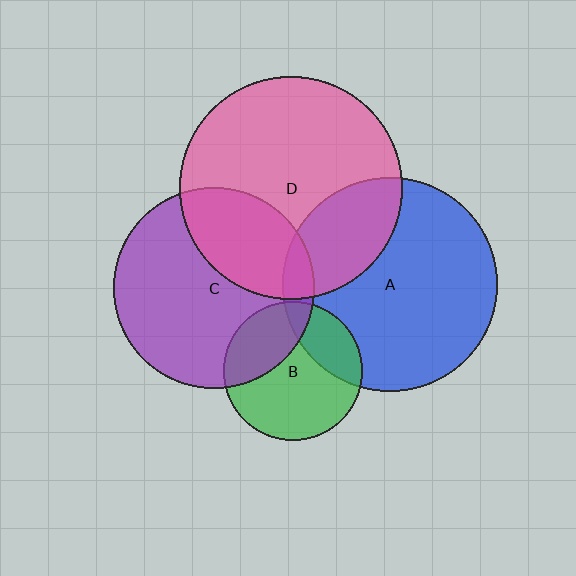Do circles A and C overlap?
Yes.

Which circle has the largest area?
Circle D (pink).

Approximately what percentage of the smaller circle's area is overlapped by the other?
Approximately 5%.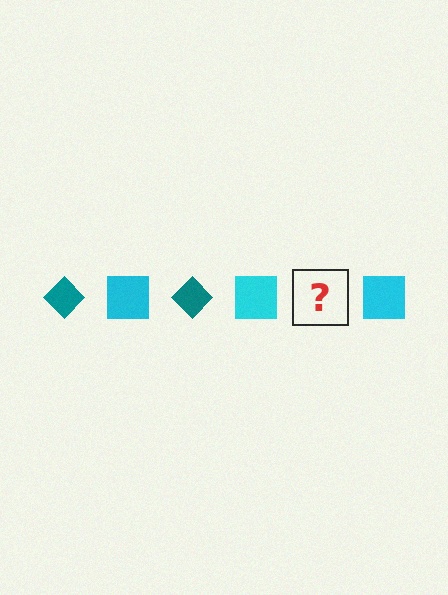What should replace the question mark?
The question mark should be replaced with a teal diamond.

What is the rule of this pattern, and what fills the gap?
The rule is that the pattern alternates between teal diamond and cyan square. The gap should be filled with a teal diamond.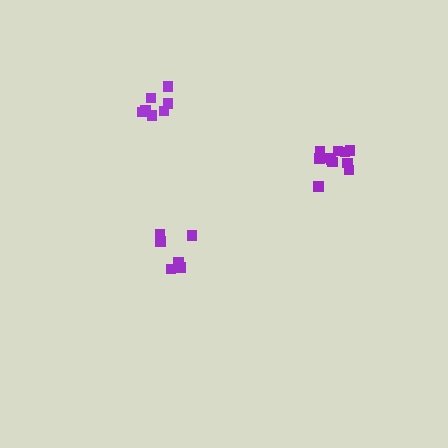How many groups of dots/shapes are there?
There are 3 groups.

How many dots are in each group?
Group 1: 6 dots, Group 2: 7 dots, Group 3: 11 dots (24 total).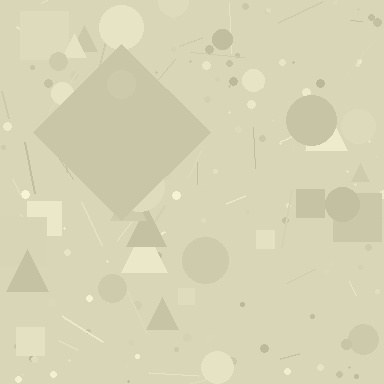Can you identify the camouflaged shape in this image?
The camouflaged shape is a diamond.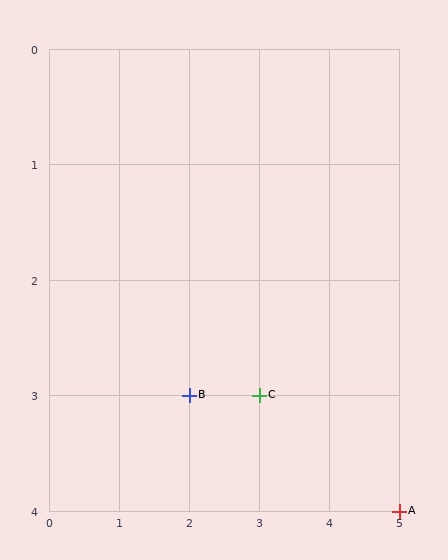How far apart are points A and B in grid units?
Points A and B are 3 columns and 1 row apart (about 3.2 grid units diagonally).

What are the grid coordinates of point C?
Point C is at grid coordinates (3, 3).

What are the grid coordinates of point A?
Point A is at grid coordinates (5, 4).